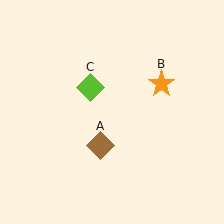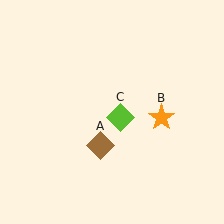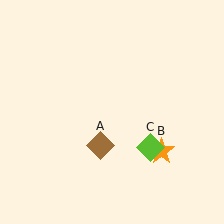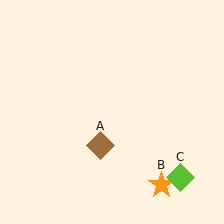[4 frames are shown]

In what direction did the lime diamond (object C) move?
The lime diamond (object C) moved down and to the right.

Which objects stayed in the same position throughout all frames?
Brown diamond (object A) remained stationary.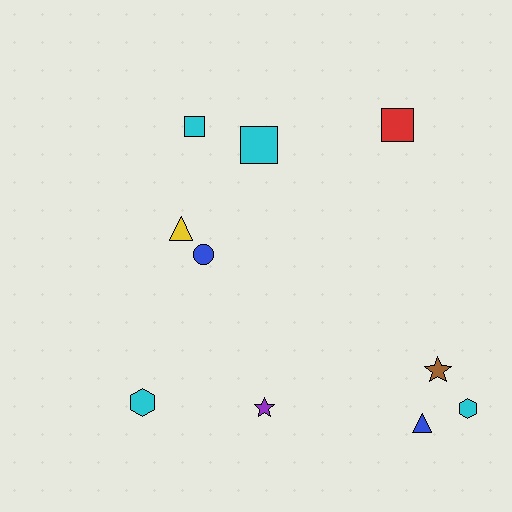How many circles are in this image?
There is 1 circle.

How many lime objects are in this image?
There are no lime objects.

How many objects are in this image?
There are 10 objects.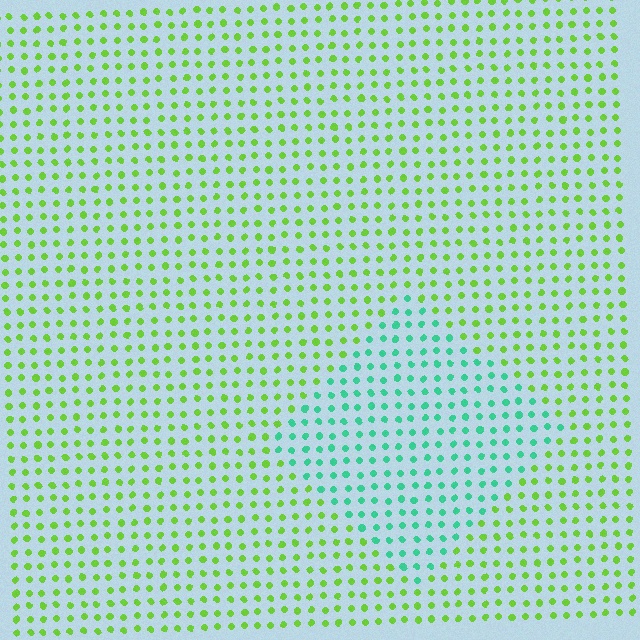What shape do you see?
I see a diamond.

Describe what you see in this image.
The image is filled with small lime elements in a uniform arrangement. A diamond-shaped region is visible where the elements are tinted to a slightly different hue, forming a subtle color boundary.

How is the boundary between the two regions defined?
The boundary is defined purely by a slight shift in hue (about 57 degrees). Spacing, size, and orientation are identical on both sides.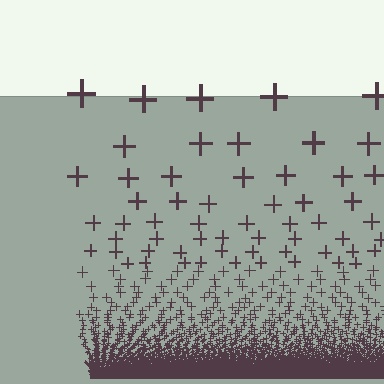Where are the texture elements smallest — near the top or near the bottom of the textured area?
Near the bottom.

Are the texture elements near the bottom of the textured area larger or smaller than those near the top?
Smaller. The gradient is inverted — elements near the bottom are smaller and denser.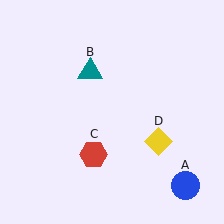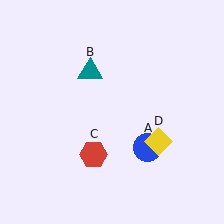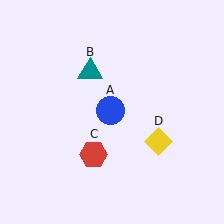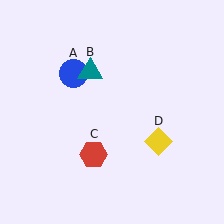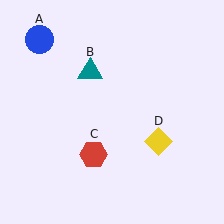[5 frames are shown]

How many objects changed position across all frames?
1 object changed position: blue circle (object A).